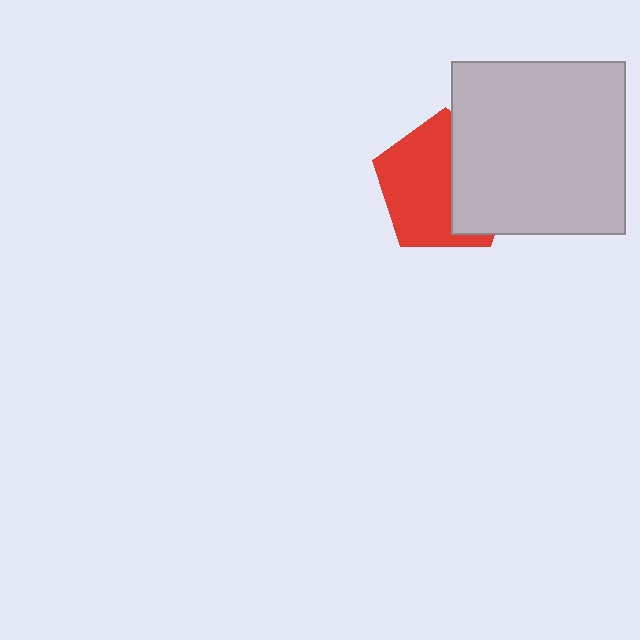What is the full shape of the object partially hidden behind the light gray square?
The partially hidden object is a red pentagon.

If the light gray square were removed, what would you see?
You would see the complete red pentagon.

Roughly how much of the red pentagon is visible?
About half of it is visible (roughly 59%).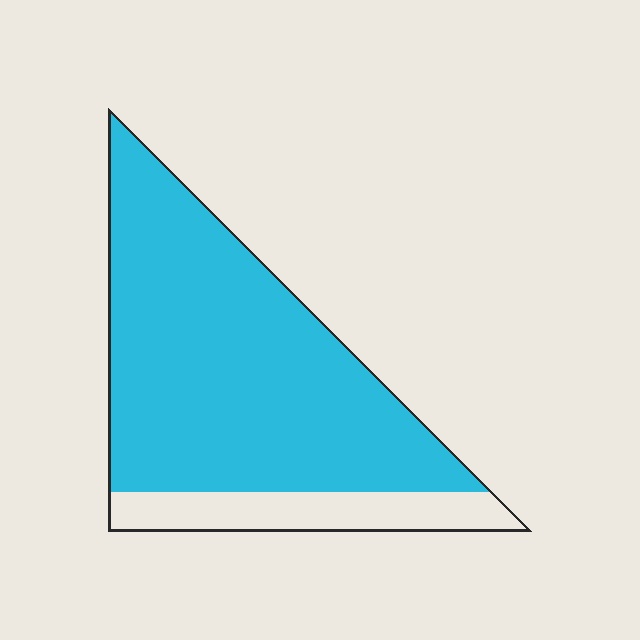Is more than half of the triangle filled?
Yes.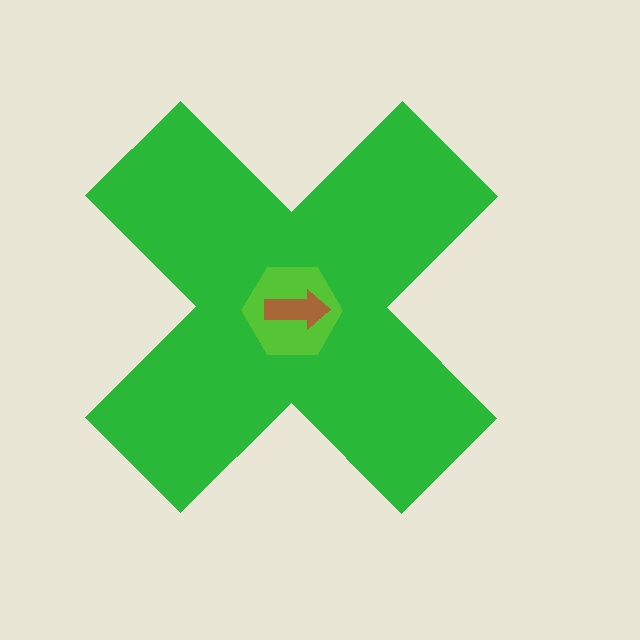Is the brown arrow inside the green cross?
Yes.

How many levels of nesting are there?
3.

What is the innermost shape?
The brown arrow.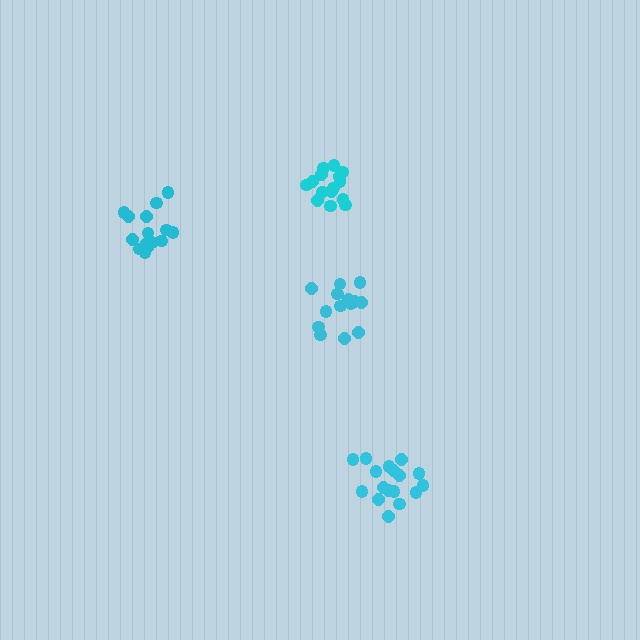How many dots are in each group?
Group 1: 15 dots, Group 2: 17 dots, Group 3: 15 dots, Group 4: 15 dots (62 total).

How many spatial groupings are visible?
There are 4 spatial groupings.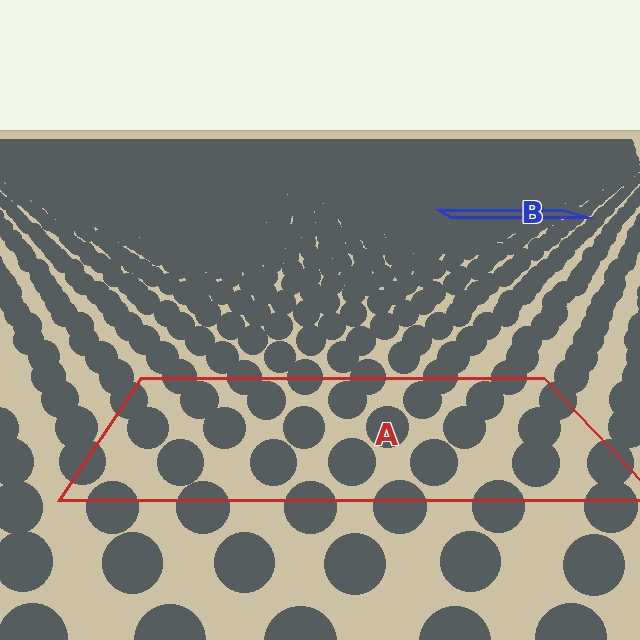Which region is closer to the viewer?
Region A is closer. The texture elements there are larger and more spread out.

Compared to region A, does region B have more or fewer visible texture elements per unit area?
Region B has more texture elements per unit area — they are packed more densely because it is farther away.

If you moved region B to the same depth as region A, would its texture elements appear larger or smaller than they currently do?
They would appear larger. At a closer depth, the same texture elements are projected at a bigger on-screen size.